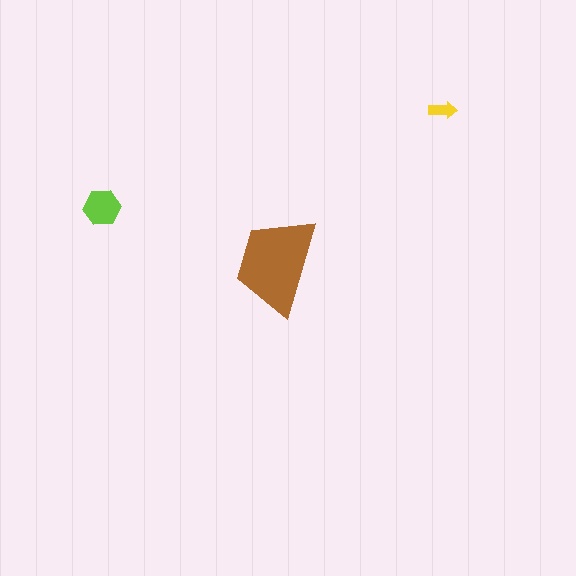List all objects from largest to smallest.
The brown trapezoid, the lime hexagon, the yellow arrow.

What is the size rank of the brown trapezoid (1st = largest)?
1st.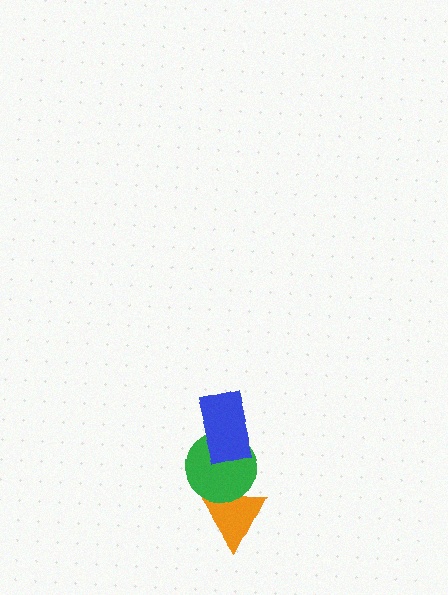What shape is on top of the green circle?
The blue rectangle is on top of the green circle.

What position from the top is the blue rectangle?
The blue rectangle is 1st from the top.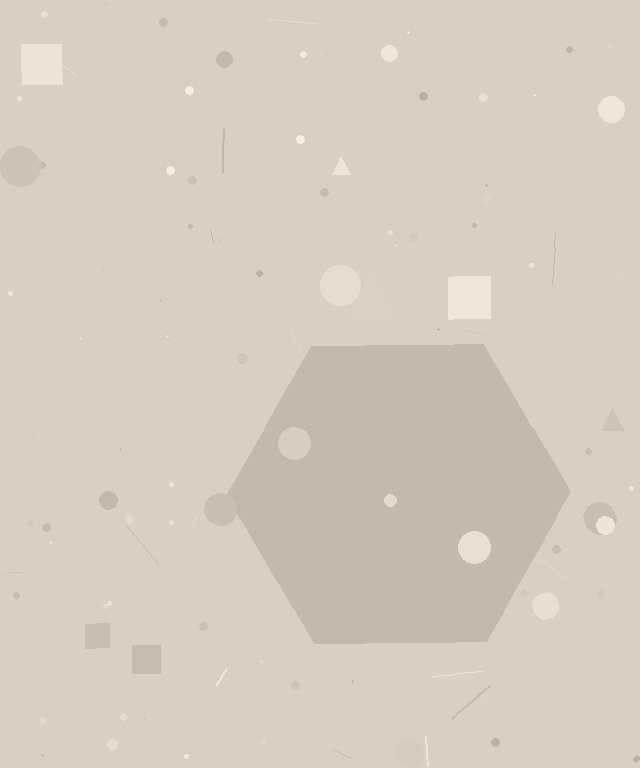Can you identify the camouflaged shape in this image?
The camouflaged shape is a hexagon.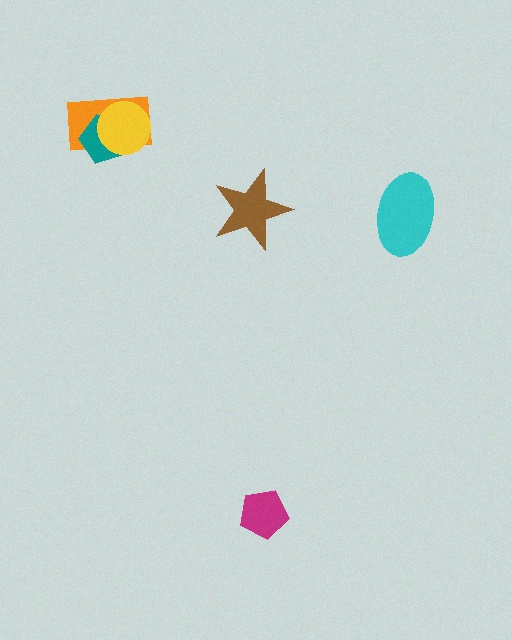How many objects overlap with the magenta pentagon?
0 objects overlap with the magenta pentagon.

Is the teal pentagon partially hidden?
Yes, it is partially covered by another shape.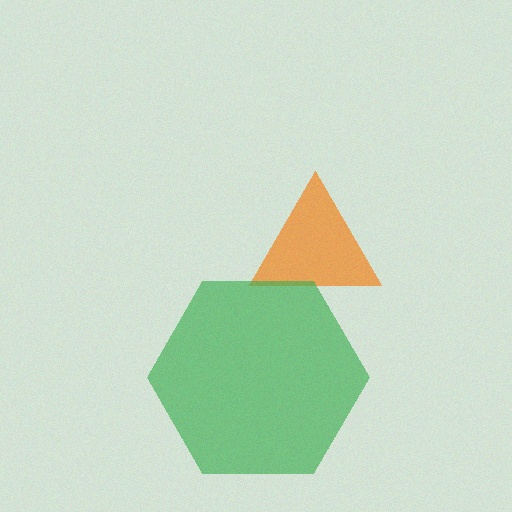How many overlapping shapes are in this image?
There are 2 overlapping shapes in the image.